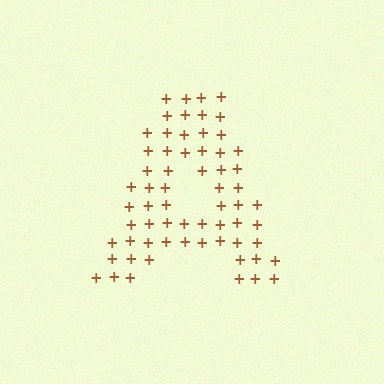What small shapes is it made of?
It is made of small plus signs.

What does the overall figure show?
The overall figure shows the letter A.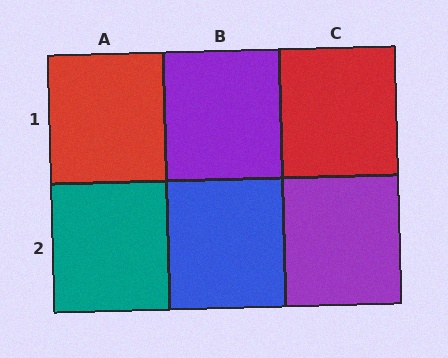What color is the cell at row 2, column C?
Purple.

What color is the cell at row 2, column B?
Blue.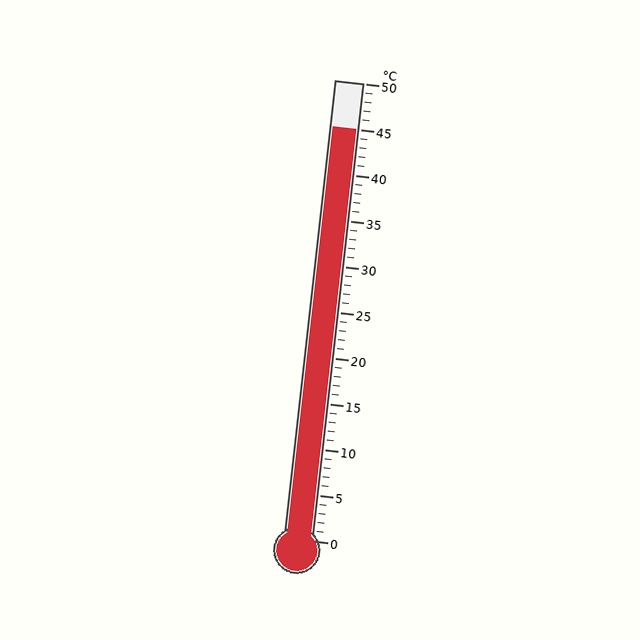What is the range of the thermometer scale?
The thermometer scale ranges from 0°C to 50°C.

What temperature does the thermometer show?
The thermometer shows approximately 45°C.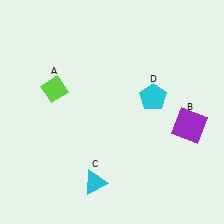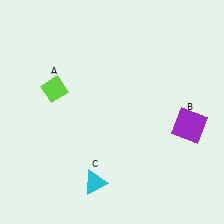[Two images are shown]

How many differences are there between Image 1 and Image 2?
There is 1 difference between the two images.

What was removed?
The cyan pentagon (D) was removed in Image 2.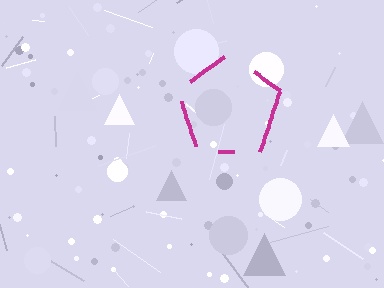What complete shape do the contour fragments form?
The contour fragments form a pentagon.